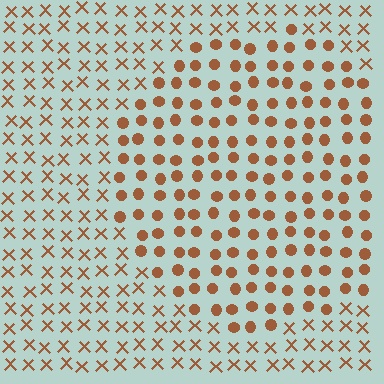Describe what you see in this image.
The image is filled with small brown elements arranged in a uniform grid. A circle-shaped region contains circles, while the surrounding area contains X marks. The boundary is defined purely by the change in element shape.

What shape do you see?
I see a circle.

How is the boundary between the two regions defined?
The boundary is defined by a change in element shape: circles inside vs. X marks outside. All elements share the same color and spacing.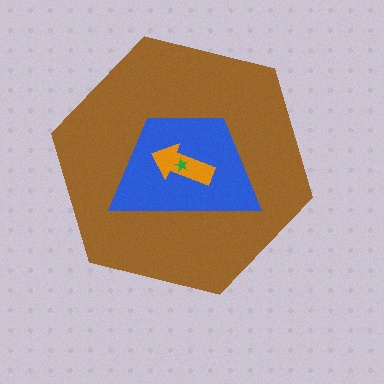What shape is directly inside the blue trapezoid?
The orange arrow.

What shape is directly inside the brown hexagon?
The blue trapezoid.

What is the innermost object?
The green star.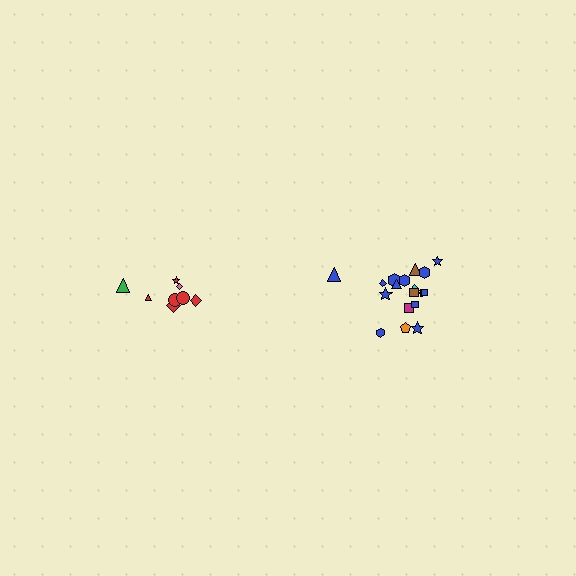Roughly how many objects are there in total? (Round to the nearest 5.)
Roughly 25 objects in total.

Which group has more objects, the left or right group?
The right group.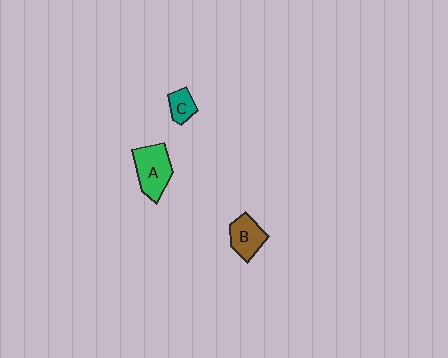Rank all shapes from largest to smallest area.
From largest to smallest: A (green), B (brown), C (teal).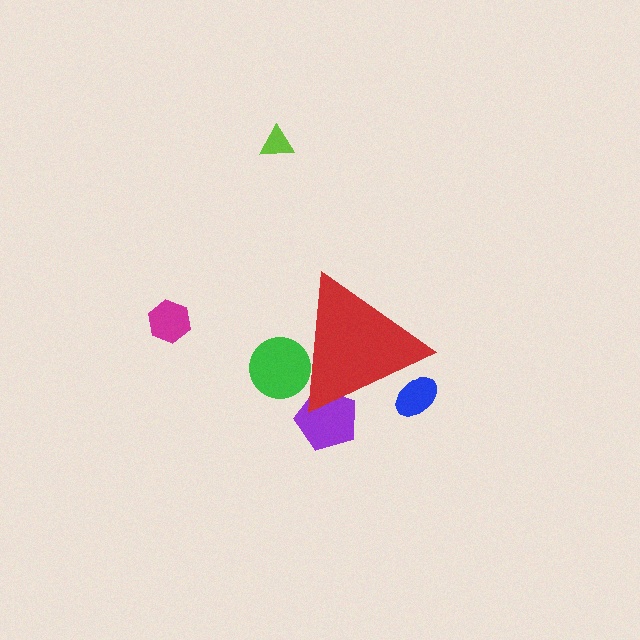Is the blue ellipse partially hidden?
Yes, the blue ellipse is partially hidden behind the red triangle.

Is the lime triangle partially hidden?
No, the lime triangle is fully visible.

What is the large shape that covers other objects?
A red triangle.